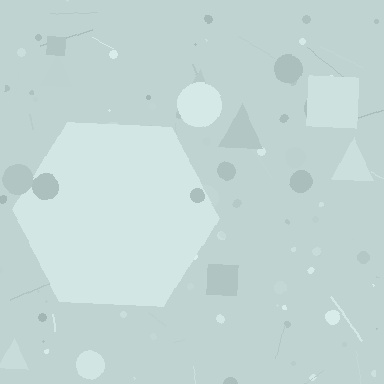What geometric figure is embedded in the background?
A hexagon is embedded in the background.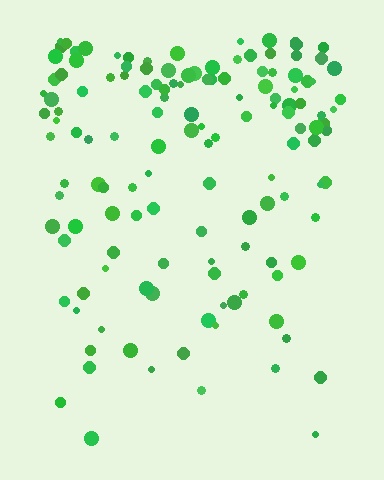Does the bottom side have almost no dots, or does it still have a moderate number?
Still a moderate number, just noticeably fewer than the top.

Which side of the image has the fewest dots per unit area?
The bottom.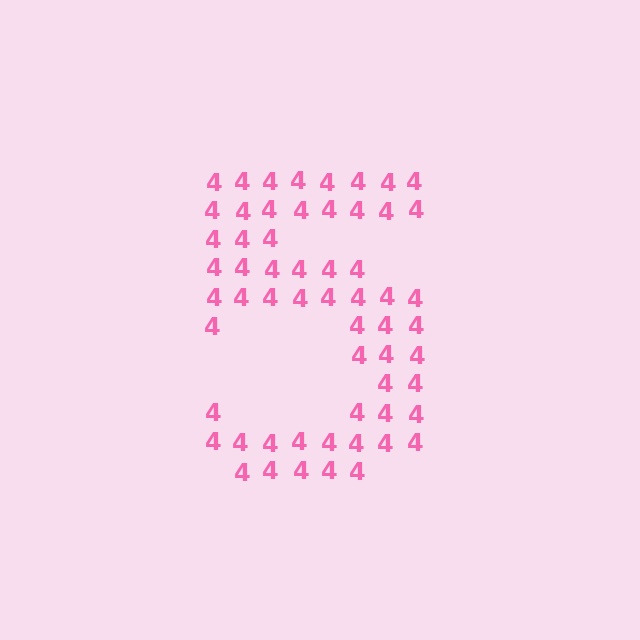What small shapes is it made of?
It is made of small digit 4's.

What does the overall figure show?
The overall figure shows the digit 5.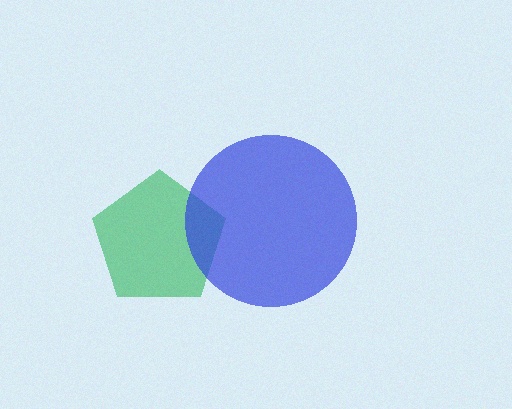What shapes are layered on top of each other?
The layered shapes are: a green pentagon, a blue circle.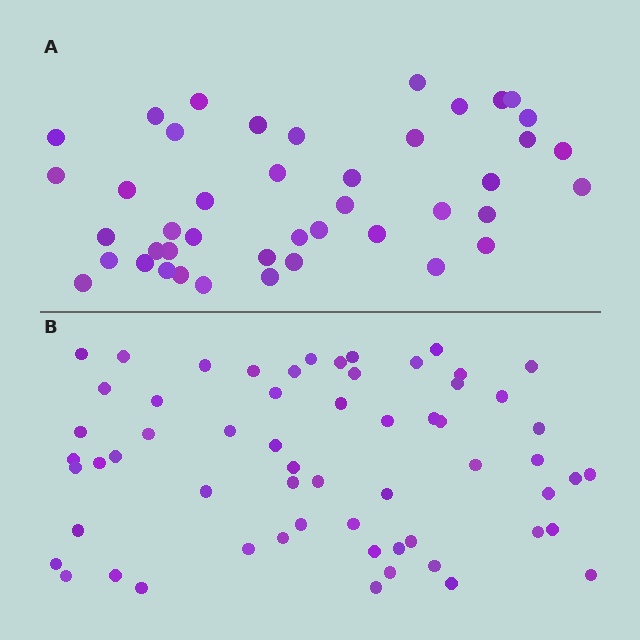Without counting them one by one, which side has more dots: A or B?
Region B (the bottom region) has more dots.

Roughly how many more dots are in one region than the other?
Region B has approximately 15 more dots than region A.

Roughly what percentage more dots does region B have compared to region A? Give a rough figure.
About 40% more.